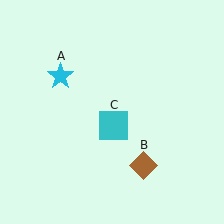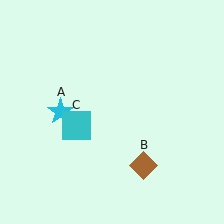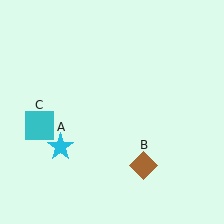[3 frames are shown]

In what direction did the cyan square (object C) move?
The cyan square (object C) moved left.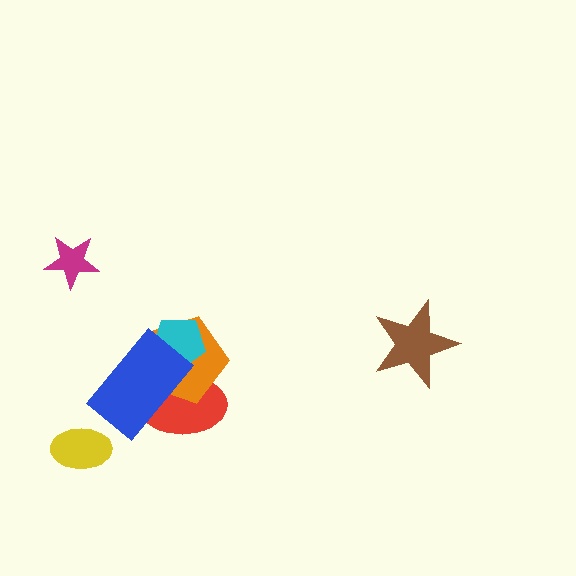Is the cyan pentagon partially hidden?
Yes, it is partially covered by another shape.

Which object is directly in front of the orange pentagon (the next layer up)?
The cyan pentagon is directly in front of the orange pentagon.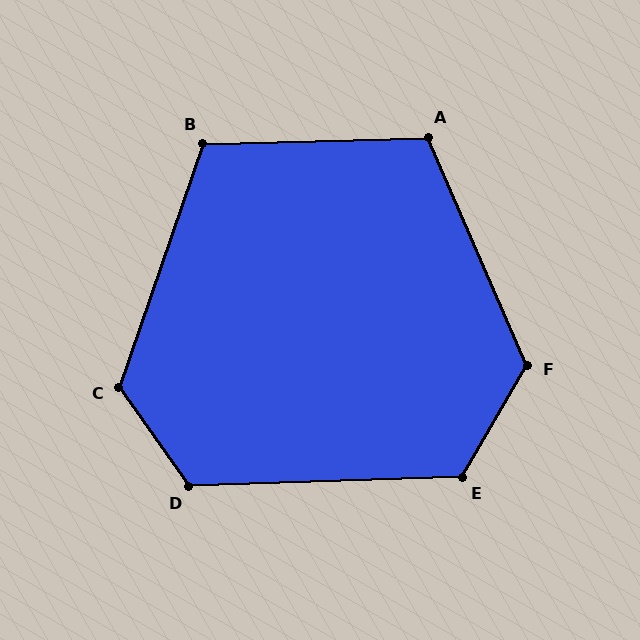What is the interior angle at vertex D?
Approximately 123 degrees (obtuse).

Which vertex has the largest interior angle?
F, at approximately 126 degrees.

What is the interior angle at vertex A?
Approximately 112 degrees (obtuse).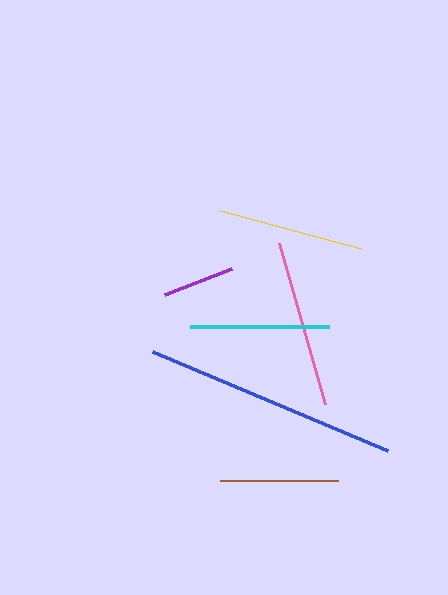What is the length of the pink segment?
The pink segment is approximately 168 pixels long.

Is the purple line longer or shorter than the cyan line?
The cyan line is longer than the purple line.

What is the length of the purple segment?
The purple segment is approximately 72 pixels long.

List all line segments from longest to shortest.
From longest to shortest: blue, pink, yellow, cyan, brown, purple.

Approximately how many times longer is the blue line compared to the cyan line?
The blue line is approximately 1.8 times the length of the cyan line.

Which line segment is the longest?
The blue line is the longest at approximately 255 pixels.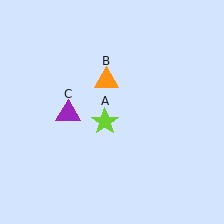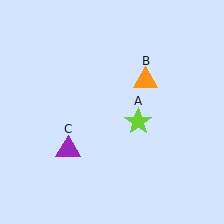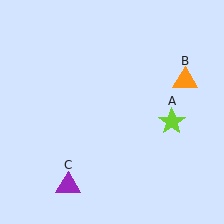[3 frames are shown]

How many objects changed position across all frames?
3 objects changed position: lime star (object A), orange triangle (object B), purple triangle (object C).